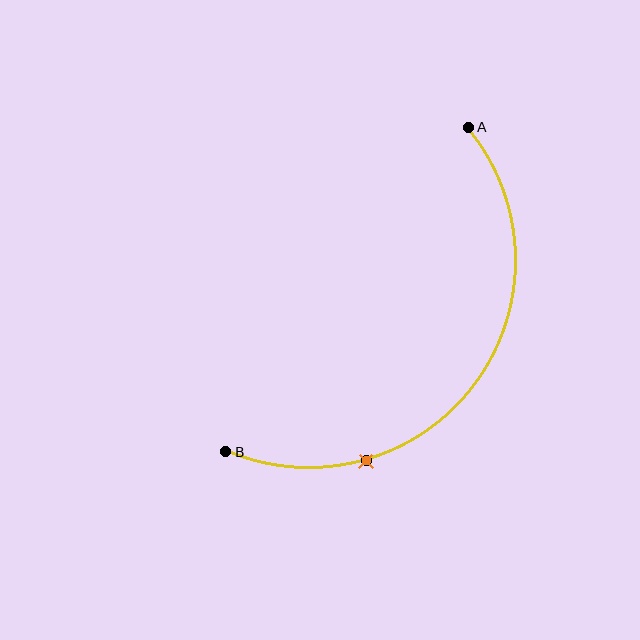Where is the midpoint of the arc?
The arc midpoint is the point on the curve farthest from the straight line joining A and B. It sits below and to the right of that line.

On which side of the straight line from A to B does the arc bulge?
The arc bulges below and to the right of the straight line connecting A and B.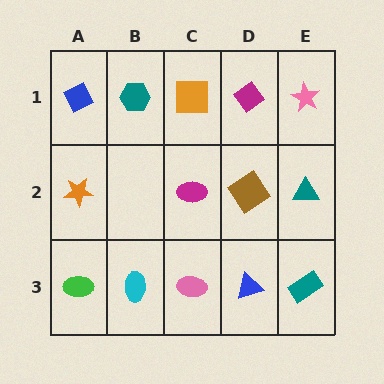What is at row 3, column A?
A green ellipse.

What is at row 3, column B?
A cyan ellipse.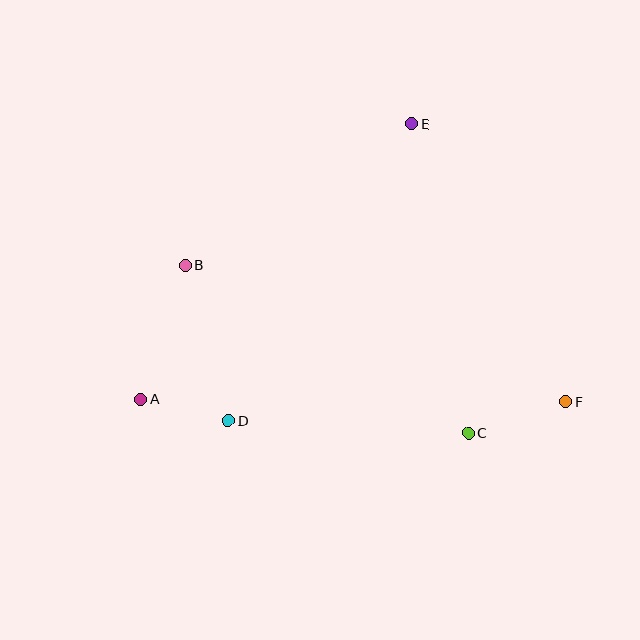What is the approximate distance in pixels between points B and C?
The distance between B and C is approximately 329 pixels.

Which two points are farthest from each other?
Points A and F are farthest from each other.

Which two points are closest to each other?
Points A and D are closest to each other.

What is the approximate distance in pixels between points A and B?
The distance between A and B is approximately 141 pixels.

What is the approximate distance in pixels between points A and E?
The distance between A and E is approximately 386 pixels.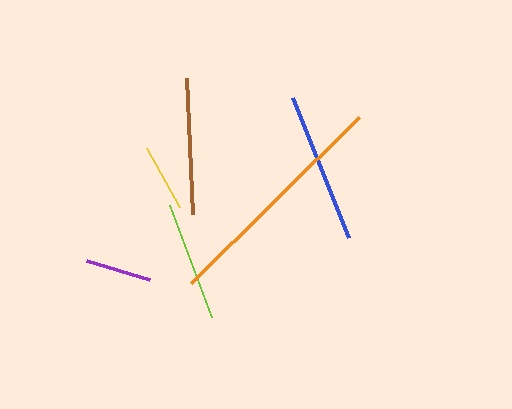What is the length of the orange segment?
The orange segment is approximately 236 pixels long.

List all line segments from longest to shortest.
From longest to shortest: orange, blue, brown, lime, yellow, purple.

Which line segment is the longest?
The orange line is the longest at approximately 236 pixels.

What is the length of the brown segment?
The brown segment is approximately 137 pixels long.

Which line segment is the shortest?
The purple line is the shortest at approximately 66 pixels.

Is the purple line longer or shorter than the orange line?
The orange line is longer than the purple line.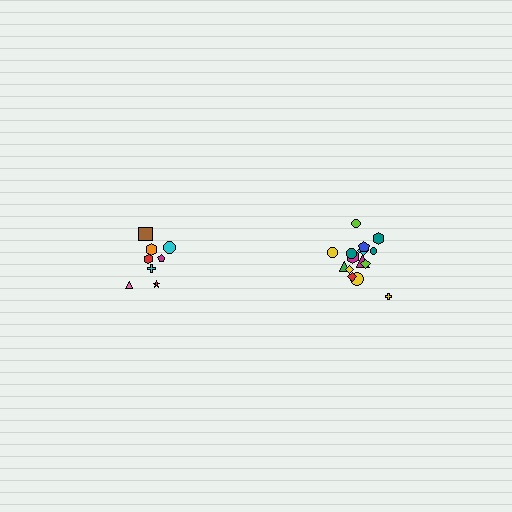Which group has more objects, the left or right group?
The right group.